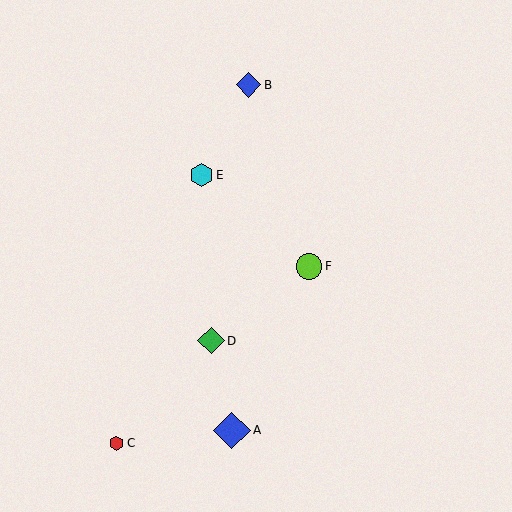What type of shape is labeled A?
Shape A is a blue diamond.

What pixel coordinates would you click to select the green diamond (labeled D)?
Click at (211, 341) to select the green diamond D.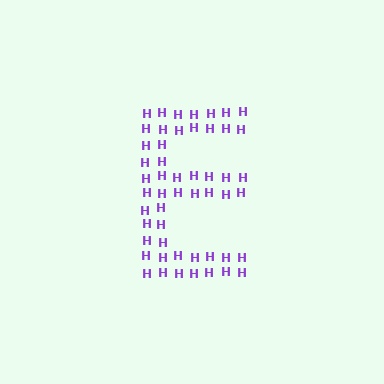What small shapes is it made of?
It is made of small letter H's.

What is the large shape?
The large shape is the letter E.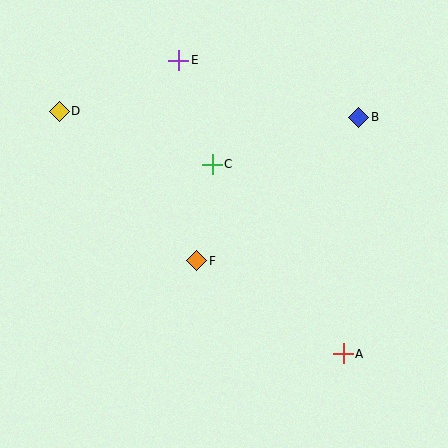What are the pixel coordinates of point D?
Point D is at (59, 111).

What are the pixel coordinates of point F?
Point F is at (196, 261).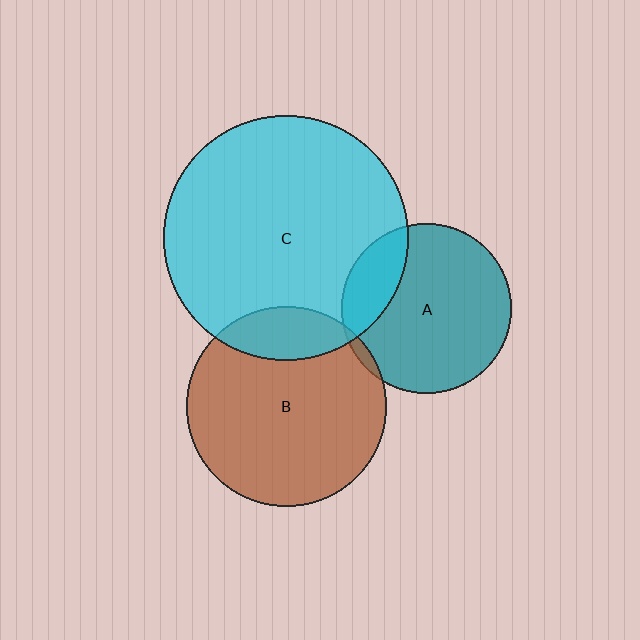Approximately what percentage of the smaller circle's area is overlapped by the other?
Approximately 5%.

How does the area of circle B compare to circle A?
Approximately 1.4 times.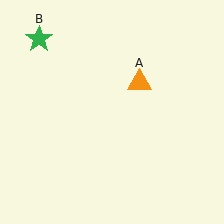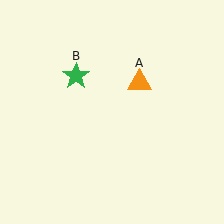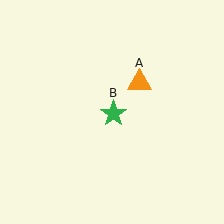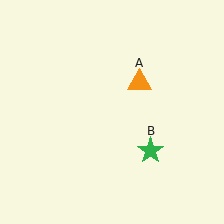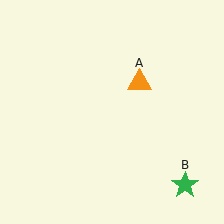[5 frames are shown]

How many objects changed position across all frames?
1 object changed position: green star (object B).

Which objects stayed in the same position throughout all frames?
Orange triangle (object A) remained stationary.